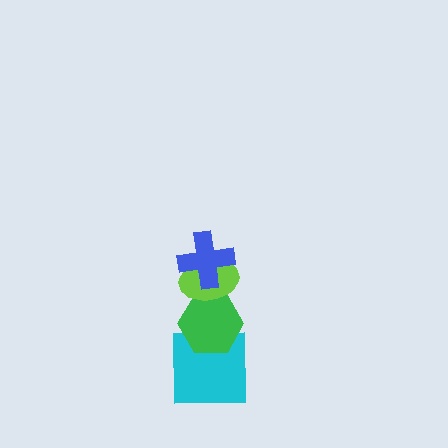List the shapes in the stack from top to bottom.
From top to bottom: the blue cross, the lime ellipse, the green hexagon, the cyan square.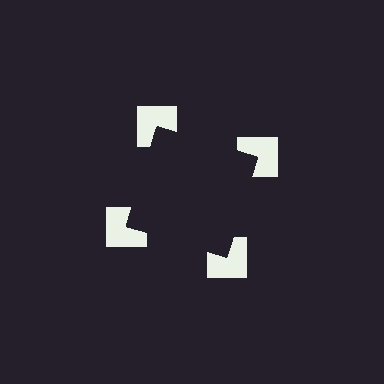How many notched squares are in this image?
There are 4 — one at each vertex of the illusory square.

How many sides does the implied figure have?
4 sides.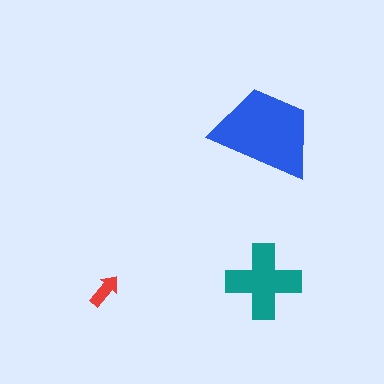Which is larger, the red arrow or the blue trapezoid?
The blue trapezoid.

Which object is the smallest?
The red arrow.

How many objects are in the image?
There are 3 objects in the image.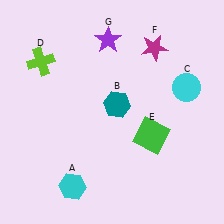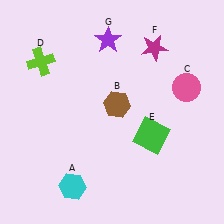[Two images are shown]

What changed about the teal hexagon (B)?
In Image 1, B is teal. In Image 2, it changed to brown.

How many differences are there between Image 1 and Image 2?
There are 2 differences between the two images.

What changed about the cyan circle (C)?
In Image 1, C is cyan. In Image 2, it changed to pink.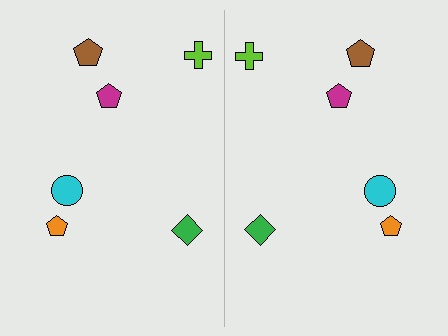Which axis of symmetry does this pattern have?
The pattern has a vertical axis of symmetry running through the center of the image.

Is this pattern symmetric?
Yes, this pattern has bilateral (reflection) symmetry.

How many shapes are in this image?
There are 12 shapes in this image.